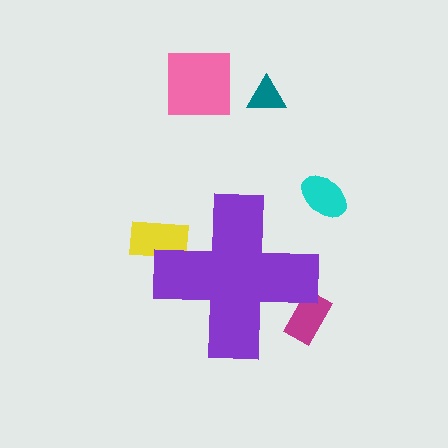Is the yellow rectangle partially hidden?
Yes, the yellow rectangle is partially hidden behind the purple cross.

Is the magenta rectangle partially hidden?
Yes, the magenta rectangle is partially hidden behind the purple cross.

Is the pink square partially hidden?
No, the pink square is fully visible.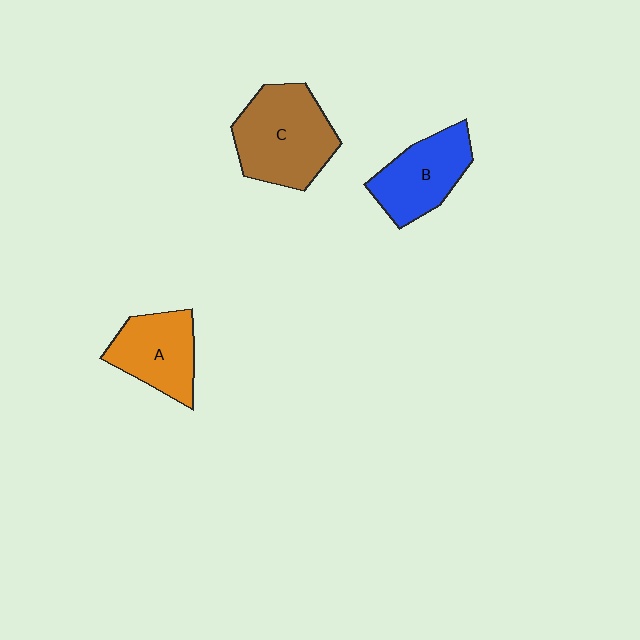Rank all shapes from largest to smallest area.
From largest to smallest: C (brown), B (blue), A (orange).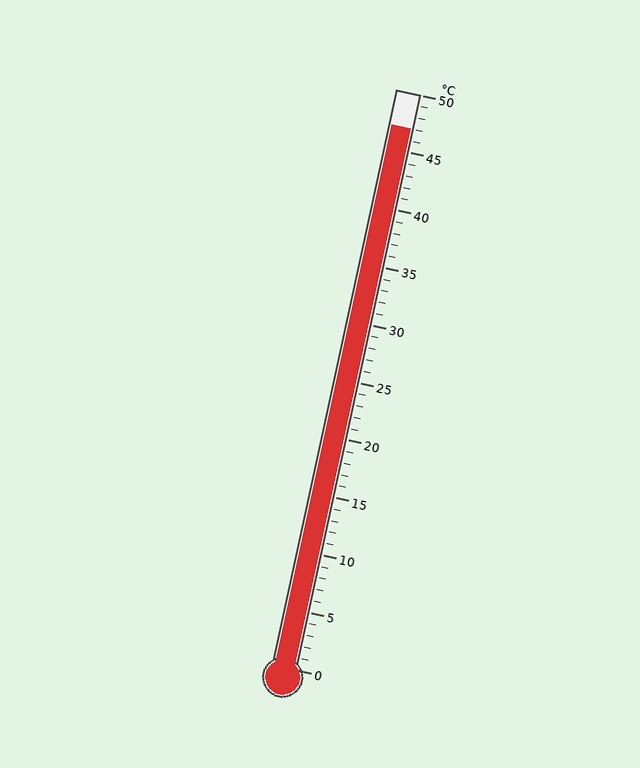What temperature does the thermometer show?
The thermometer shows approximately 47°C.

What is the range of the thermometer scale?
The thermometer scale ranges from 0°C to 50°C.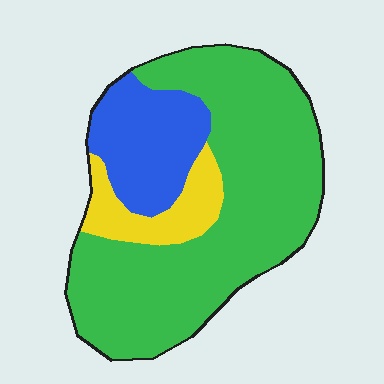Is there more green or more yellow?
Green.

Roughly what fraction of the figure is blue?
Blue takes up about one fifth (1/5) of the figure.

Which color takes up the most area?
Green, at roughly 70%.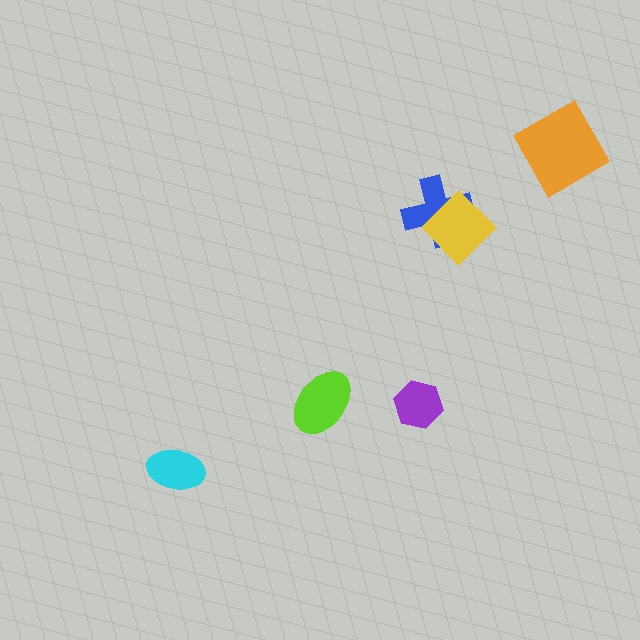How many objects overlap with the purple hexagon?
0 objects overlap with the purple hexagon.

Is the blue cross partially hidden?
Yes, it is partially covered by another shape.